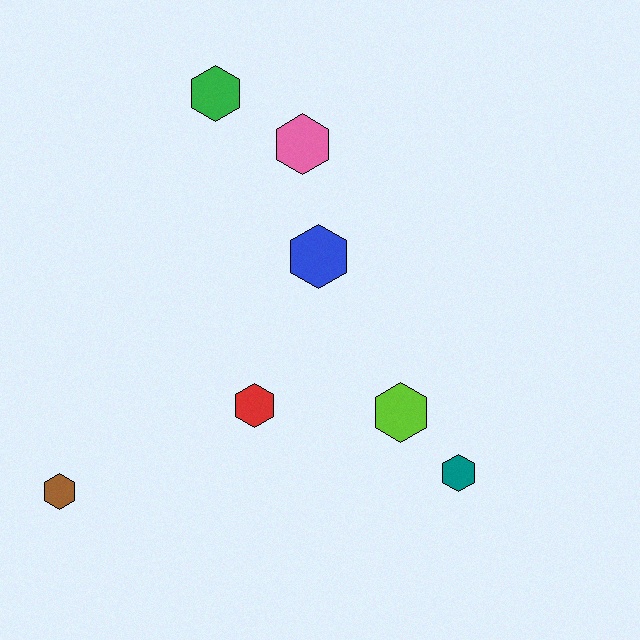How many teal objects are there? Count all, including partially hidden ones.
There is 1 teal object.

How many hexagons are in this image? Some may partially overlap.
There are 7 hexagons.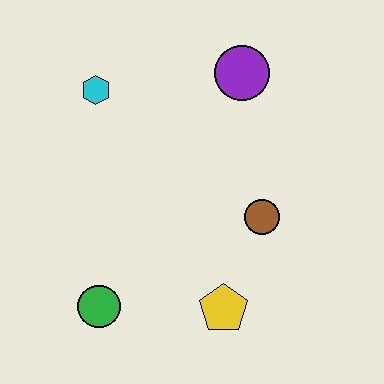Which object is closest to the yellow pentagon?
The brown circle is closest to the yellow pentagon.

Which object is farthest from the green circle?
The purple circle is farthest from the green circle.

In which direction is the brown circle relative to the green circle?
The brown circle is to the right of the green circle.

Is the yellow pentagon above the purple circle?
No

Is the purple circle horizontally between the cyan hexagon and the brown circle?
Yes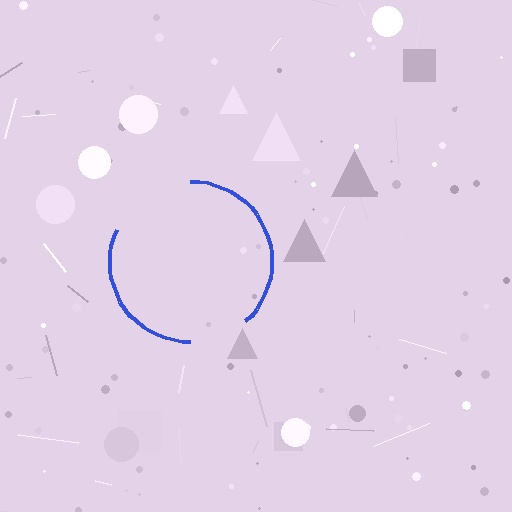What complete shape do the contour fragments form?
The contour fragments form a circle.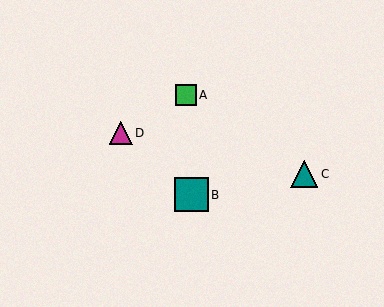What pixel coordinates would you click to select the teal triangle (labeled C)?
Click at (304, 174) to select the teal triangle C.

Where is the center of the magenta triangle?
The center of the magenta triangle is at (121, 133).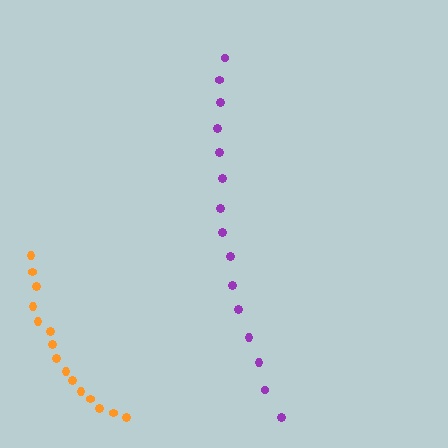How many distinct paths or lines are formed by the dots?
There are 2 distinct paths.